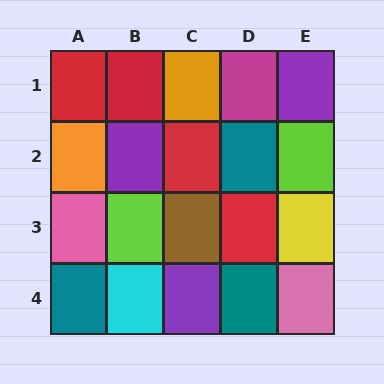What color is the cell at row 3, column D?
Red.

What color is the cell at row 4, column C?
Purple.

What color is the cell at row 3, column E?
Yellow.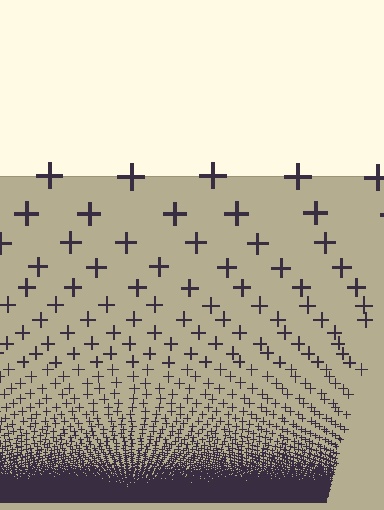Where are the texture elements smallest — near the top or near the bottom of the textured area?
Near the bottom.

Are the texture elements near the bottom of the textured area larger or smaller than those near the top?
Smaller. The gradient is inverted — elements near the bottom are smaller and denser.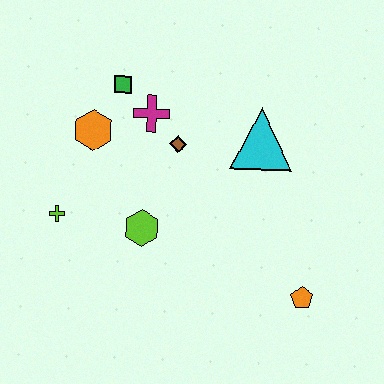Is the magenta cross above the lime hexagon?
Yes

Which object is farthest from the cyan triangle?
The lime cross is farthest from the cyan triangle.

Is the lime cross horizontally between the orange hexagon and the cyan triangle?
No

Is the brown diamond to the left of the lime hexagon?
No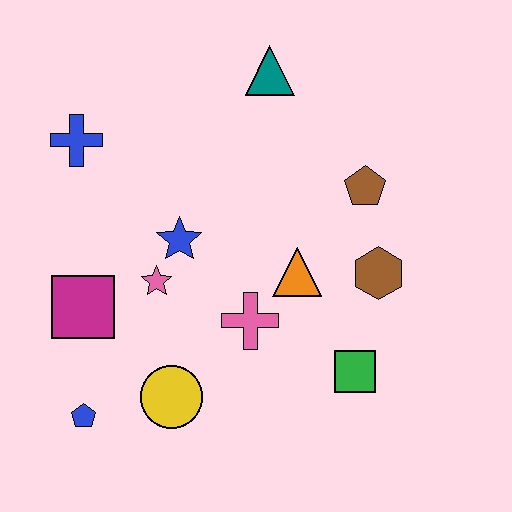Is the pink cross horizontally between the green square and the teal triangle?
No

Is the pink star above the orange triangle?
No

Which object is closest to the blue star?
The pink star is closest to the blue star.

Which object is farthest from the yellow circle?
The teal triangle is farthest from the yellow circle.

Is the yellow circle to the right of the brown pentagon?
No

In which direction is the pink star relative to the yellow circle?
The pink star is above the yellow circle.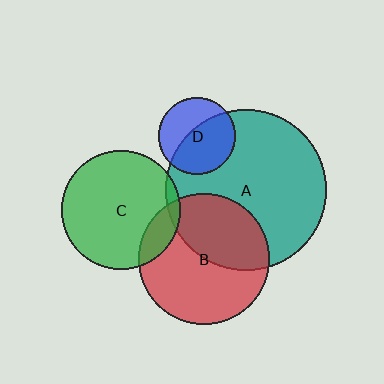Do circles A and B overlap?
Yes.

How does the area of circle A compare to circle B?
Approximately 1.5 times.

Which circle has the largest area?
Circle A (teal).